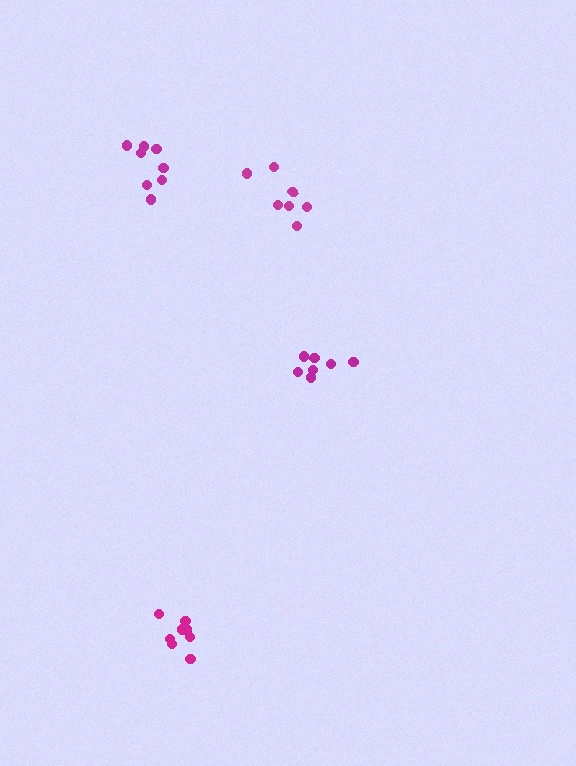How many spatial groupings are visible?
There are 4 spatial groupings.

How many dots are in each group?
Group 1: 8 dots, Group 2: 7 dots, Group 3: 8 dots, Group 4: 7 dots (30 total).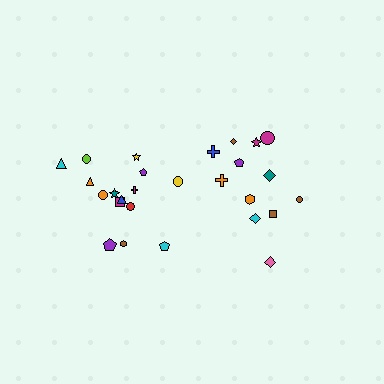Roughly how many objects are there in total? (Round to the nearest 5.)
Roughly 25 objects in total.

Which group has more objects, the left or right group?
The left group.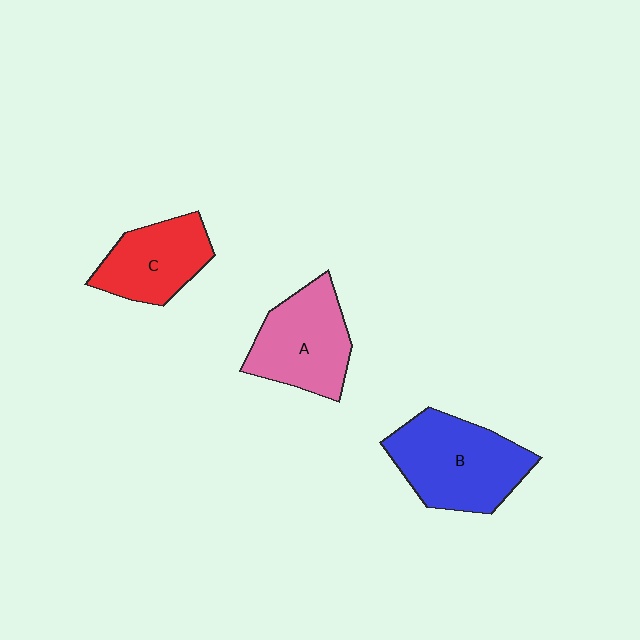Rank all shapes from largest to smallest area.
From largest to smallest: B (blue), A (pink), C (red).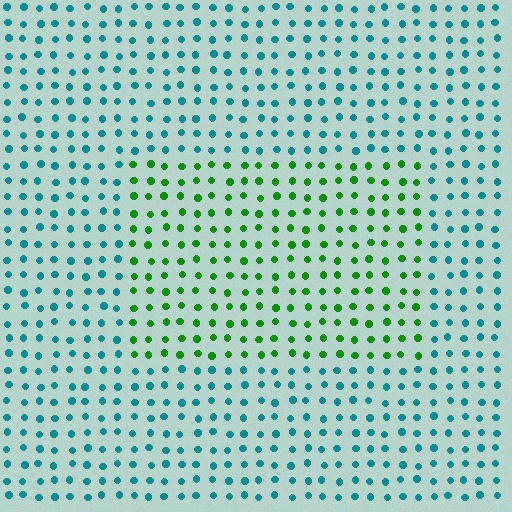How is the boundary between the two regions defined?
The boundary is defined purely by a slight shift in hue (about 61 degrees). Spacing, size, and orientation are identical on both sides.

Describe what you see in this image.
The image is filled with small teal elements in a uniform arrangement. A rectangle-shaped region is visible where the elements are tinted to a slightly different hue, forming a subtle color boundary.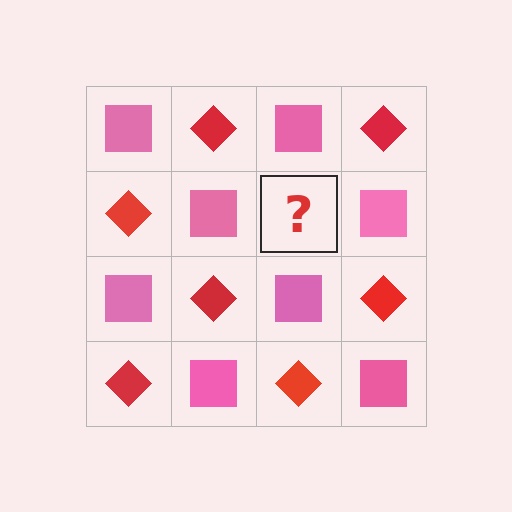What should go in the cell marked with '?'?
The missing cell should contain a red diamond.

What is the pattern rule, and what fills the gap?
The rule is that it alternates pink square and red diamond in a checkerboard pattern. The gap should be filled with a red diamond.